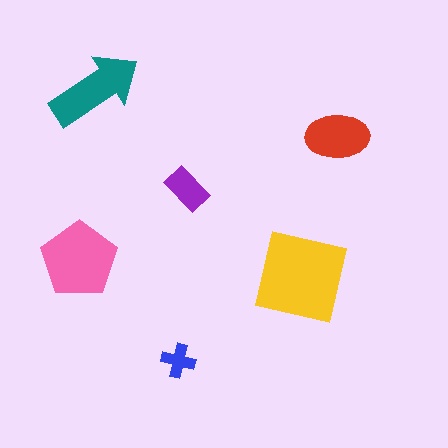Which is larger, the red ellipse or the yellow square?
The yellow square.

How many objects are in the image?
There are 6 objects in the image.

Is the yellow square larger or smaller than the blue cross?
Larger.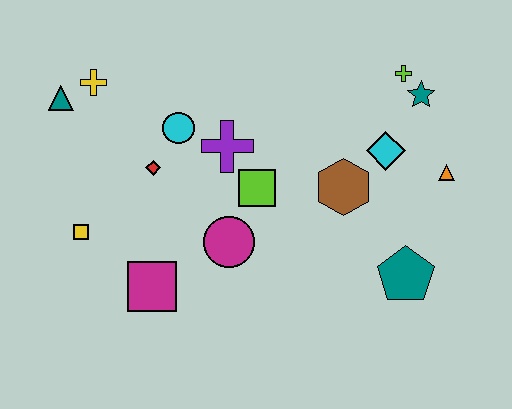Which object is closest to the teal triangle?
The yellow cross is closest to the teal triangle.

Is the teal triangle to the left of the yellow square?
Yes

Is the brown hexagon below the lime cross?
Yes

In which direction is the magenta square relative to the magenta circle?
The magenta square is to the left of the magenta circle.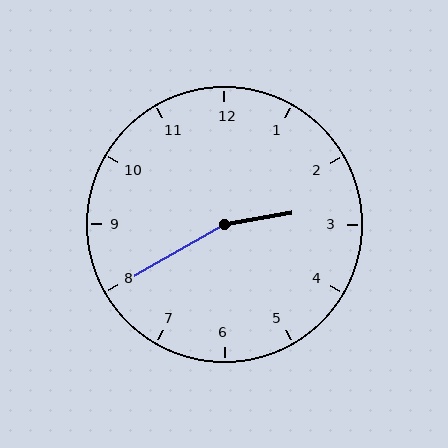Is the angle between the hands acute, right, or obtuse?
It is obtuse.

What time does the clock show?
2:40.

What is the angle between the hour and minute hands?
Approximately 160 degrees.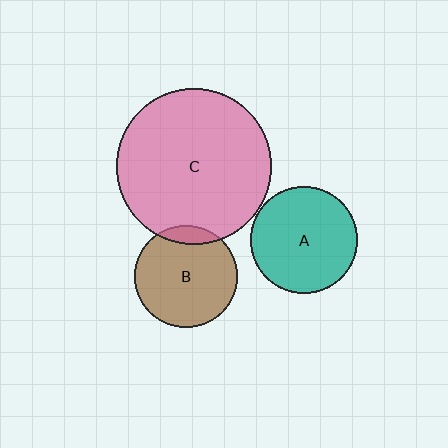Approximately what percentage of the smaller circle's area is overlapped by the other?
Approximately 10%.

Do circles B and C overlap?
Yes.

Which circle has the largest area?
Circle C (pink).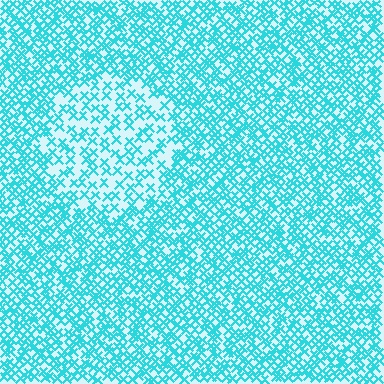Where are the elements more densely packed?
The elements are more densely packed outside the circle boundary.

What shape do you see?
I see a circle.